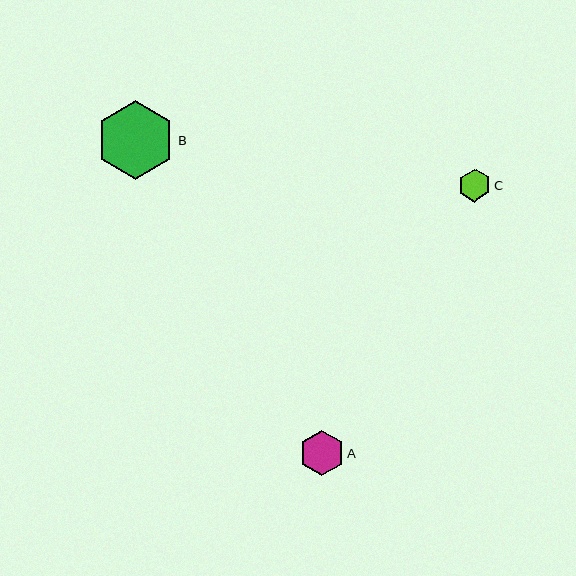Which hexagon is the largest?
Hexagon B is the largest with a size of approximately 79 pixels.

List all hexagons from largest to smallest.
From largest to smallest: B, A, C.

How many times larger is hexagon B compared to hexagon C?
Hexagon B is approximately 2.4 times the size of hexagon C.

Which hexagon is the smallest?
Hexagon C is the smallest with a size of approximately 33 pixels.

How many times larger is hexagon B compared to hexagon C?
Hexagon B is approximately 2.4 times the size of hexagon C.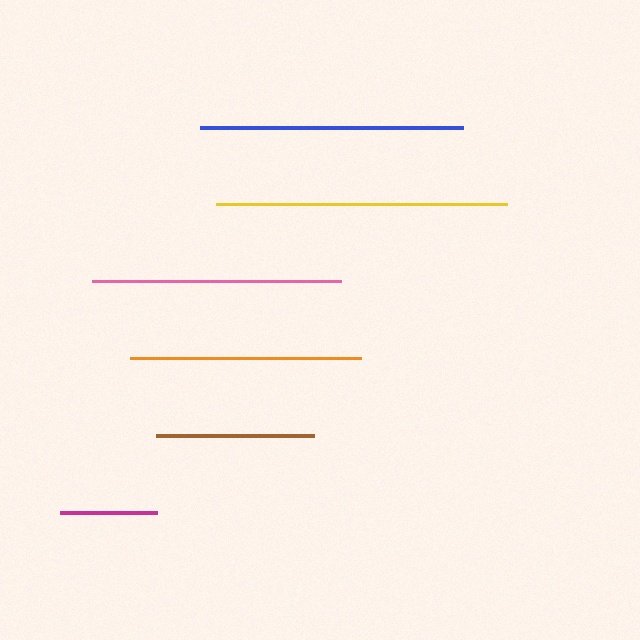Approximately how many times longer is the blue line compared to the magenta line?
The blue line is approximately 2.7 times the length of the magenta line.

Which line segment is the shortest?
The magenta line is the shortest at approximately 98 pixels.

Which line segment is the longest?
The yellow line is the longest at approximately 291 pixels.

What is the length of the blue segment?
The blue segment is approximately 263 pixels long.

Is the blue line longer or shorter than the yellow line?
The yellow line is longer than the blue line.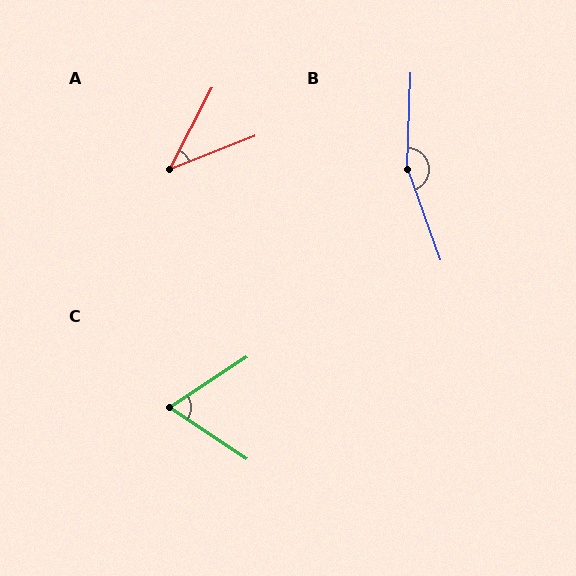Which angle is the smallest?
A, at approximately 41 degrees.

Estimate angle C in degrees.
Approximately 67 degrees.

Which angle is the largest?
B, at approximately 158 degrees.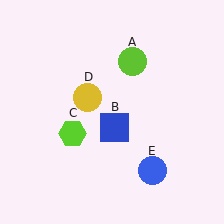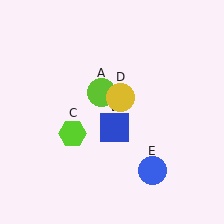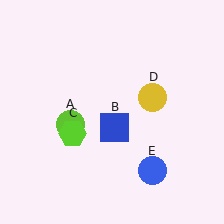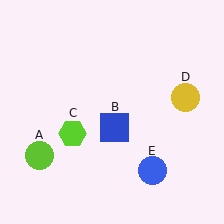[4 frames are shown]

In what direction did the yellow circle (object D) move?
The yellow circle (object D) moved right.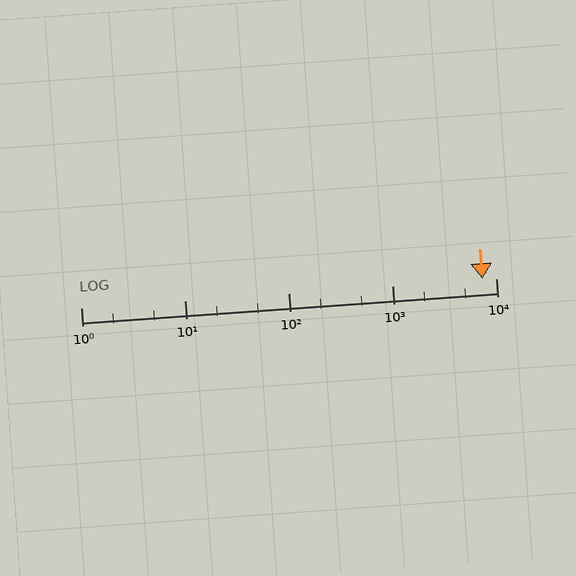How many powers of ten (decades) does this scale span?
The scale spans 4 decades, from 1 to 10000.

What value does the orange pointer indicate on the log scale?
The pointer indicates approximately 7400.